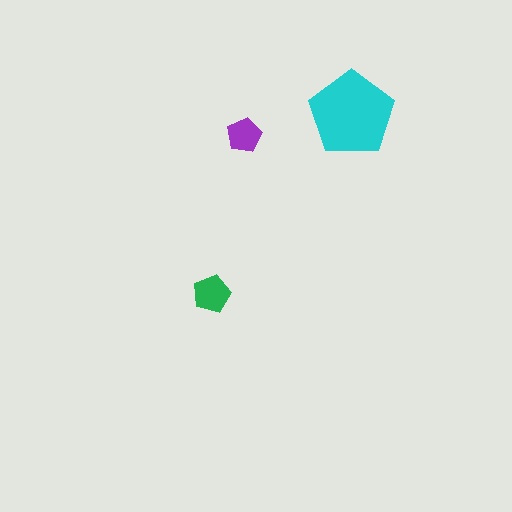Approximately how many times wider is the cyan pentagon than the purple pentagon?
About 2.5 times wider.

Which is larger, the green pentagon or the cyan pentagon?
The cyan one.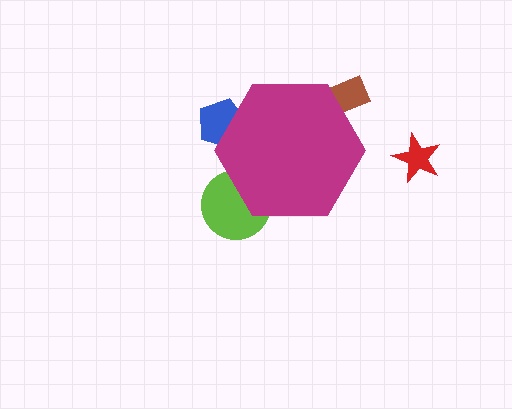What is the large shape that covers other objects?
A magenta hexagon.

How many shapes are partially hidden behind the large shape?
3 shapes are partially hidden.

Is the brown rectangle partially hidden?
Yes, the brown rectangle is partially hidden behind the magenta hexagon.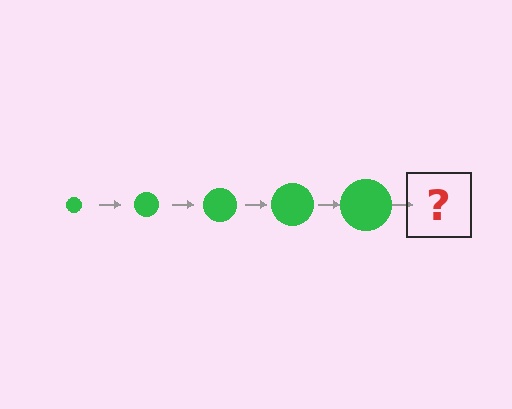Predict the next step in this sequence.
The next step is a green circle, larger than the previous one.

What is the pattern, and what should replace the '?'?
The pattern is that the circle gets progressively larger each step. The '?' should be a green circle, larger than the previous one.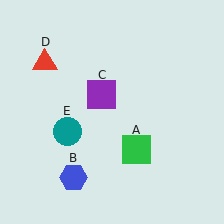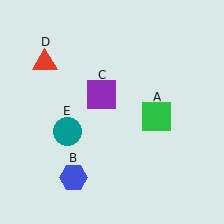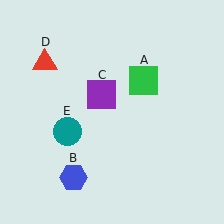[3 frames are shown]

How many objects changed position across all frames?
1 object changed position: green square (object A).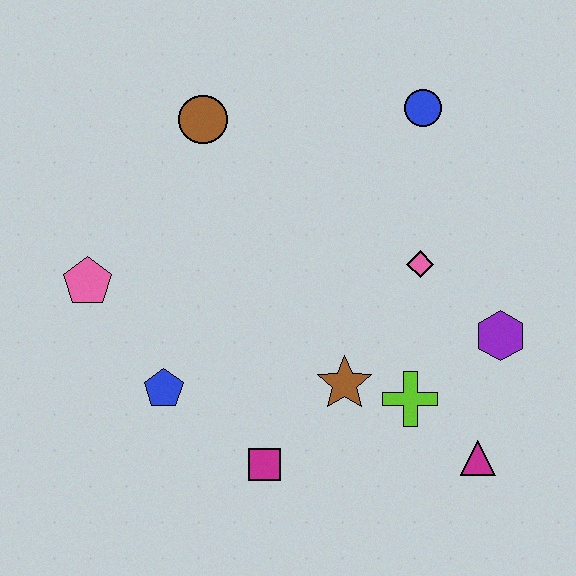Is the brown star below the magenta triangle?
No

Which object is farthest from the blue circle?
The magenta square is farthest from the blue circle.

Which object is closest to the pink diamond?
The purple hexagon is closest to the pink diamond.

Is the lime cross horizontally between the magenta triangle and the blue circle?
No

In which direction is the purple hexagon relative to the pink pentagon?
The purple hexagon is to the right of the pink pentagon.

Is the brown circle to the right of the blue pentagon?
Yes